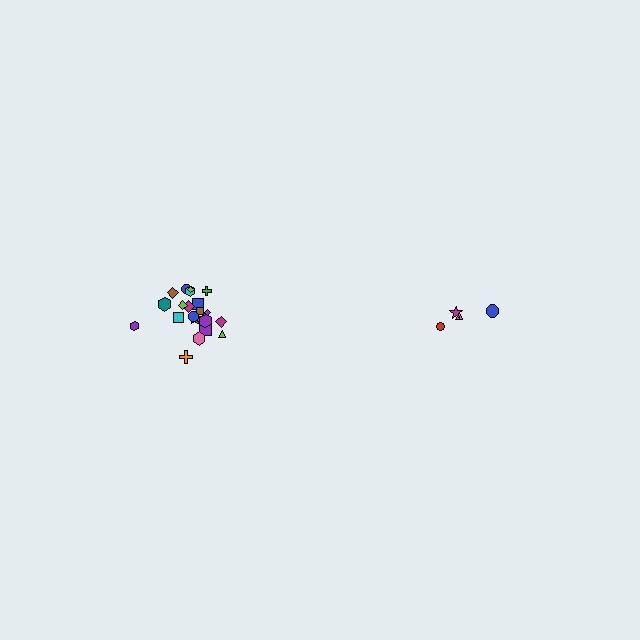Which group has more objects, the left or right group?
The left group.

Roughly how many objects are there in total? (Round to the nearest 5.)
Roughly 25 objects in total.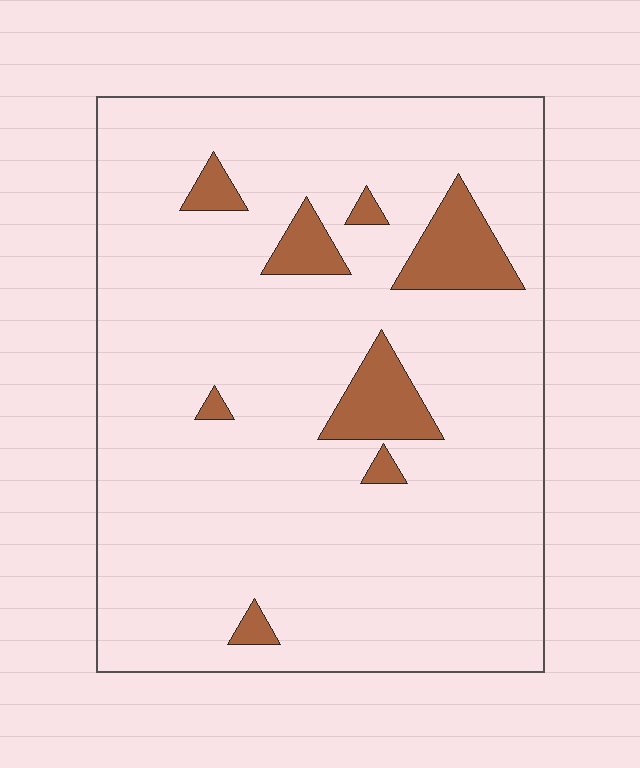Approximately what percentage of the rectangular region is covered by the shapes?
Approximately 10%.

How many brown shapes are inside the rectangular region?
8.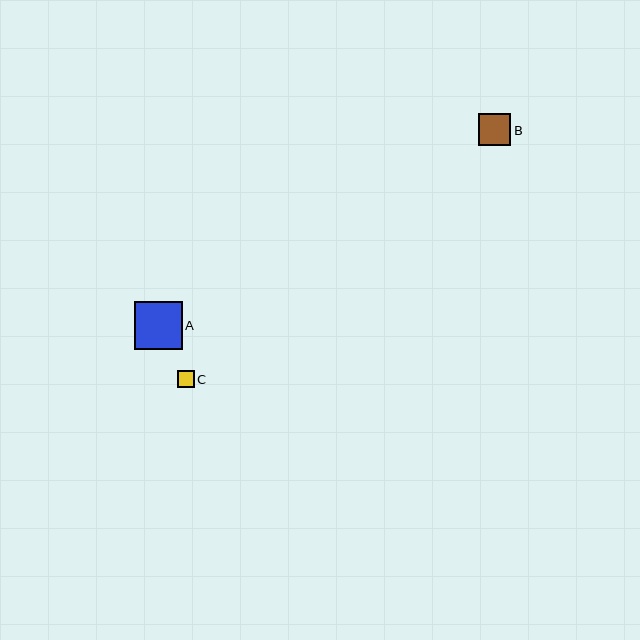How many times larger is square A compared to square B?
Square A is approximately 1.5 times the size of square B.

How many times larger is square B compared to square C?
Square B is approximately 1.9 times the size of square C.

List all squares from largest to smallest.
From largest to smallest: A, B, C.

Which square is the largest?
Square A is the largest with a size of approximately 48 pixels.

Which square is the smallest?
Square C is the smallest with a size of approximately 17 pixels.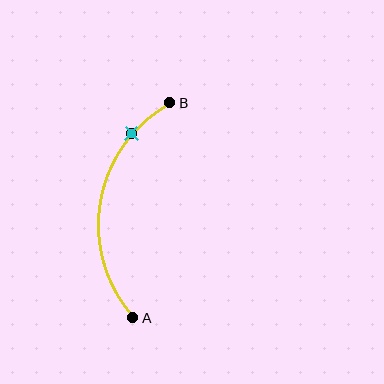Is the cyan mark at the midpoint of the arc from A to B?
No. The cyan mark lies on the arc but is closer to endpoint B. The arc midpoint would be at the point on the curve equidistant along the arc from both A and B.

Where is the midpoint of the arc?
The arc midpoint is the point on the curve farthest from the straight line joining A and B. It sits to the left of that line.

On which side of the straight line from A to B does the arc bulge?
The arc bulges to the left of the straight line connecting A and B.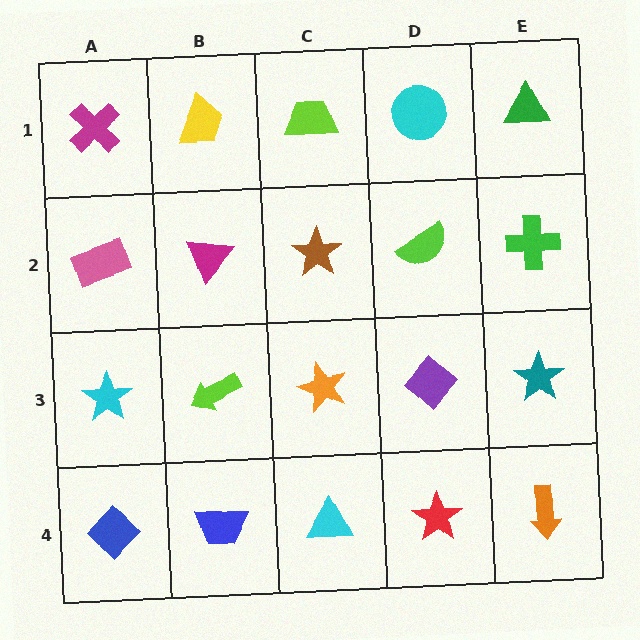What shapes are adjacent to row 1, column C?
A brown star (row 2, column C), a yellow trapezoid (row 1, column B), a cyan circle (row 1, column D).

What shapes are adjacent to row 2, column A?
A magenta cross (row 1, column A), a cyan star (row 3, column A), a magenta triangle (row 2, column B).